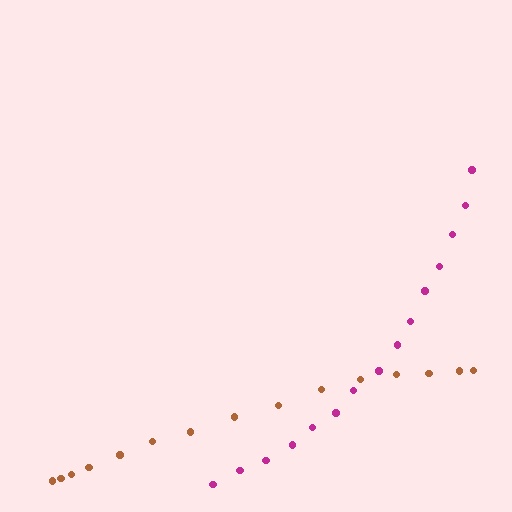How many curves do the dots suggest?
There are 2 distinct paths.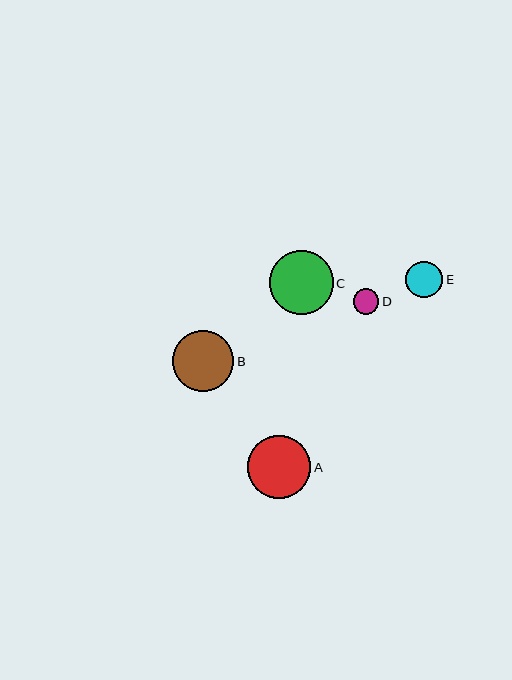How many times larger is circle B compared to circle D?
Circle B is approximately 2.4 times the size of circle D.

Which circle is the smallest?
Circle D is the smallest with a size of approximately 25 pixels.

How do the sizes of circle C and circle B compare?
Circle C and circle B are approximately the same size.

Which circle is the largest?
Circle C is the largest with a size of approximately 64 pixels.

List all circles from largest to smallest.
From largest to smallest: C, A, B, E, D.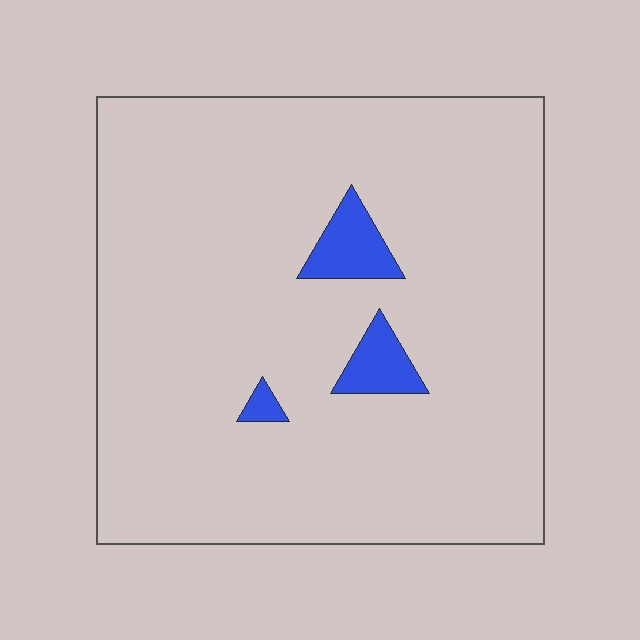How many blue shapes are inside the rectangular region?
3.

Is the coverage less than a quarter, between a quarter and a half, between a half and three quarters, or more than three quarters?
Less than a quarter.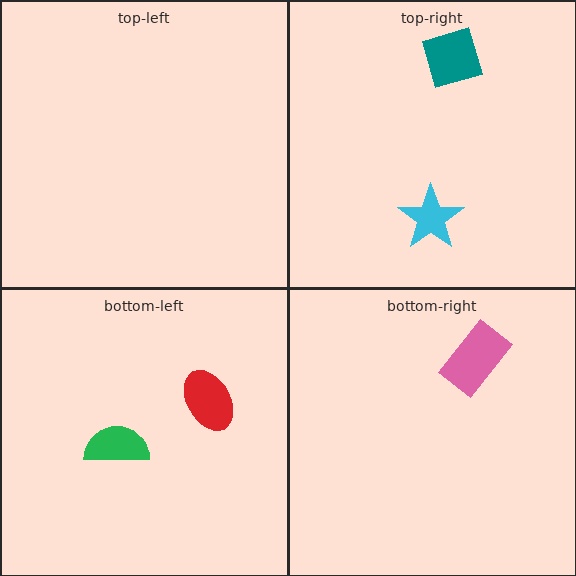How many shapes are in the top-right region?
2.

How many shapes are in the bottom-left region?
2.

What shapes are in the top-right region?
The cyan star, the teal diamond.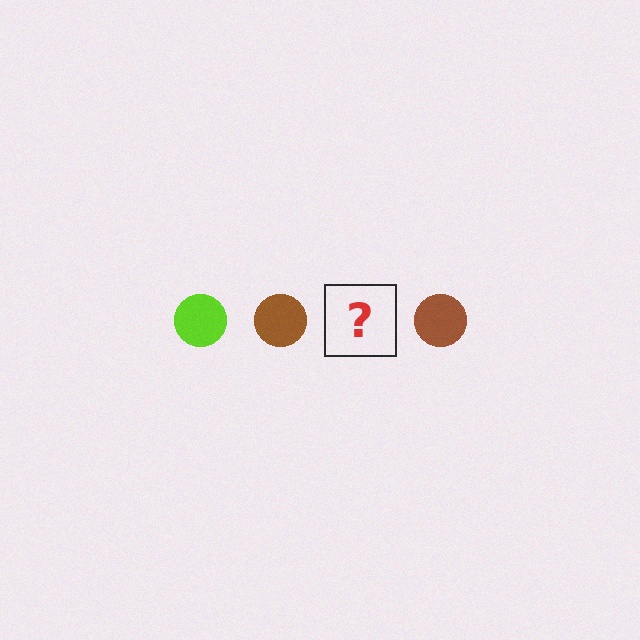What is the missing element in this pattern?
The missing element is a lime circle.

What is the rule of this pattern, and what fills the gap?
The rule is that the pattern cycles through lime, brown circles. The gap should be filled with a lime circle.